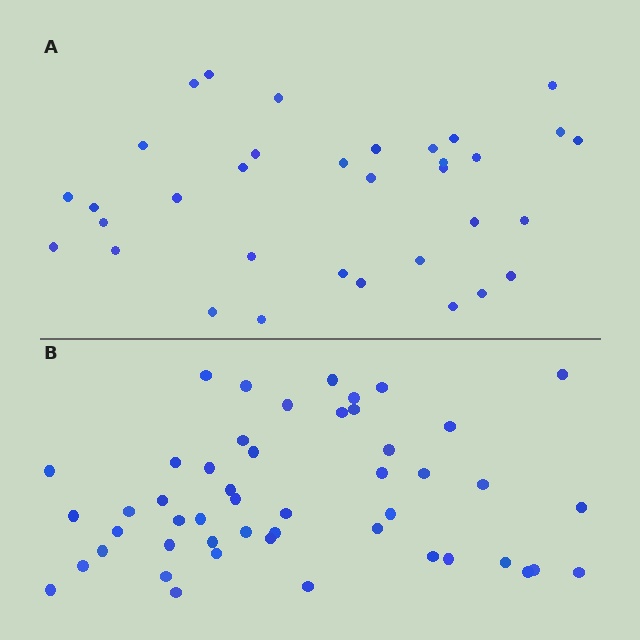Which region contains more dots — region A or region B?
Region B (the bottom region) has more dots.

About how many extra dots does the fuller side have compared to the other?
Region B has approximately 15 more dots than region A.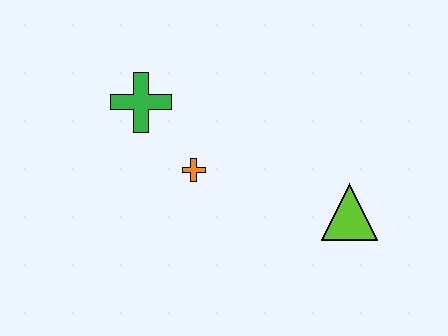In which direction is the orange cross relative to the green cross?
The orange cross is below the green cross.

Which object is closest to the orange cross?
The green cross is closest to the orange cross.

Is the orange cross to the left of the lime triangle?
Yes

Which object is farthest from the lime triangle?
The green cross is farthest from the lime triangle.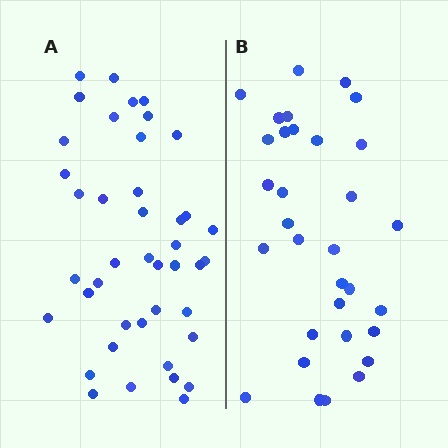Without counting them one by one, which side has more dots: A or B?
Region A (the left region) has more dots.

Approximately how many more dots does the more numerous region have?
Region A has roughly 10 or so more dots than region B.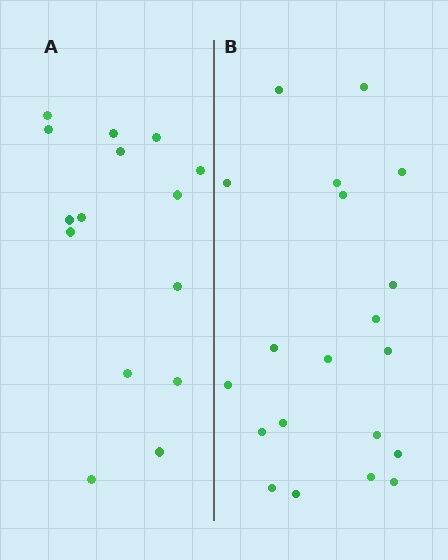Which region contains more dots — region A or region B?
Region B (the right region) has more dots.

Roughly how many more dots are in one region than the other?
Region B has about 5 more dots than region A.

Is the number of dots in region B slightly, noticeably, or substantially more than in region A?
Region B has noticeably more, but not dramatically so. The ratio is roughly 1.3 to 1.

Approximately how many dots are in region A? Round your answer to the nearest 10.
About 20 dots. (The exact count is 15, which rounds to 20.)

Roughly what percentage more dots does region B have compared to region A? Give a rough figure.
About 35% more.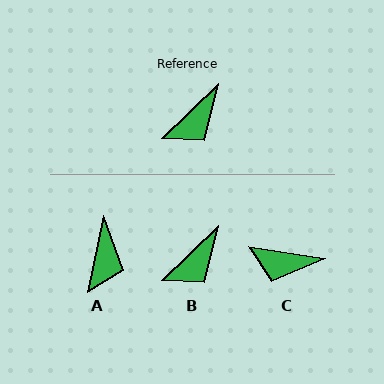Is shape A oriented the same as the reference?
No, it is off by about 34 degrees.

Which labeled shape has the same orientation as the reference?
B.